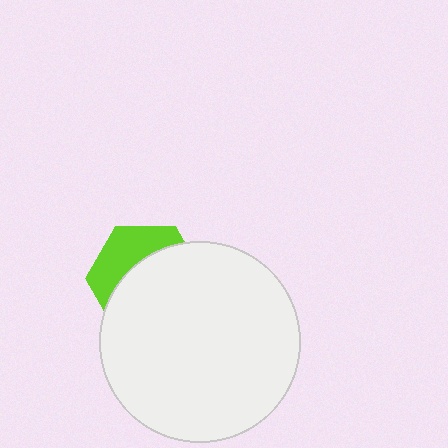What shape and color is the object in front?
The object in front is a white circle.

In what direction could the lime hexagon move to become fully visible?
The lime hexagon could move up. That would shift it out from behind the white circle entirely.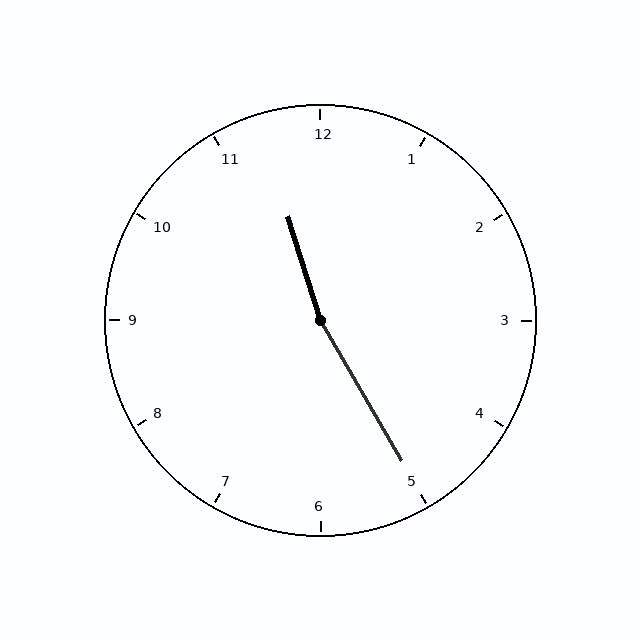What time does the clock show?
11:25.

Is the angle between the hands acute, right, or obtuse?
It is obtuse.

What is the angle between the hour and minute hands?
Approximately 168 degrees.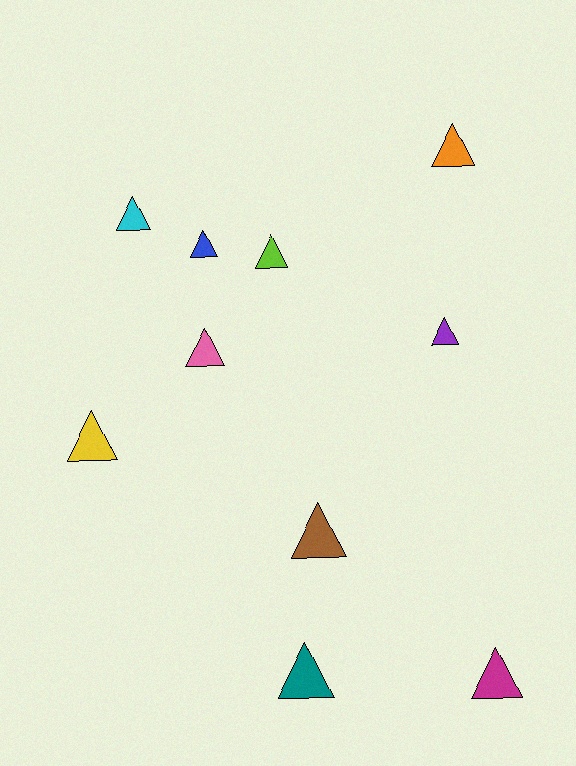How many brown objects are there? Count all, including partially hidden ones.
There is 1 brown object.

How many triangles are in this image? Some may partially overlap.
There are 10 triangles.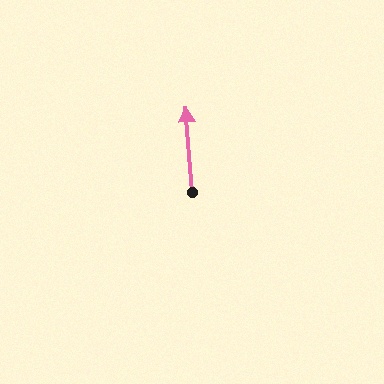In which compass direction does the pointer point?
North.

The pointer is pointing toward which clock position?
Roughly 12 o'clock.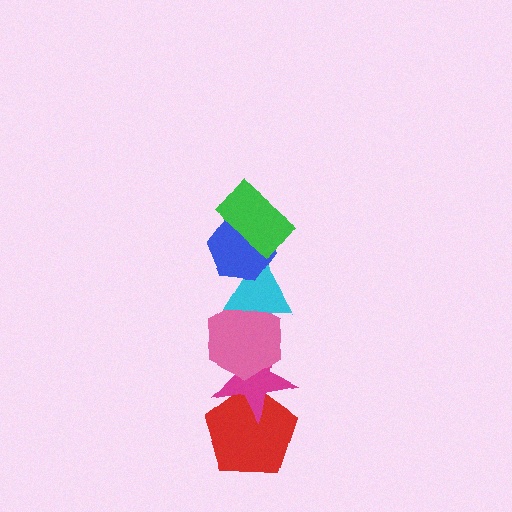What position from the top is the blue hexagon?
The blue hexagon is 2nd from the top.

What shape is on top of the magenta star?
The pink hexagon is on top of the magenta star.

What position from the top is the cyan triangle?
The cyan triangle is 3rd from the top.